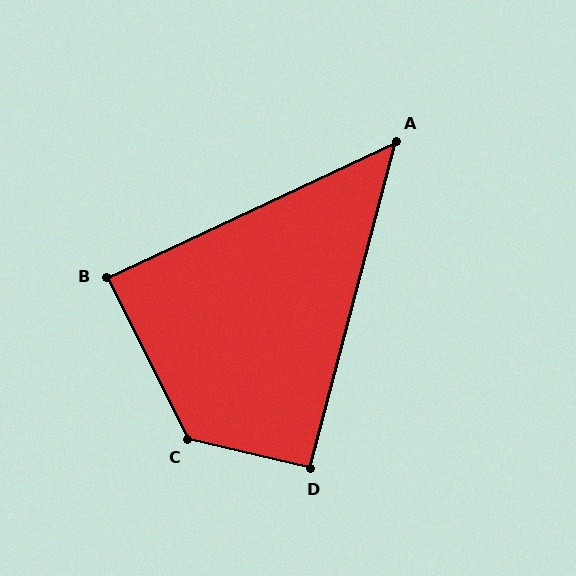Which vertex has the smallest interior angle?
A, at approximately 50 degrees.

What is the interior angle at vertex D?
Approximately 92 degrees (approximately right).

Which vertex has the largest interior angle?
C, at approximately 130 degrees.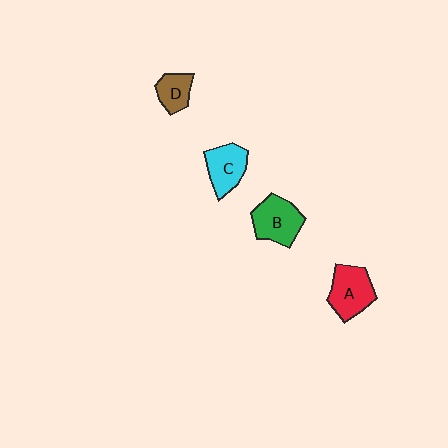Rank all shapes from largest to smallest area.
From largest to smallest: B (green), A (red), C (cyan), D (brown).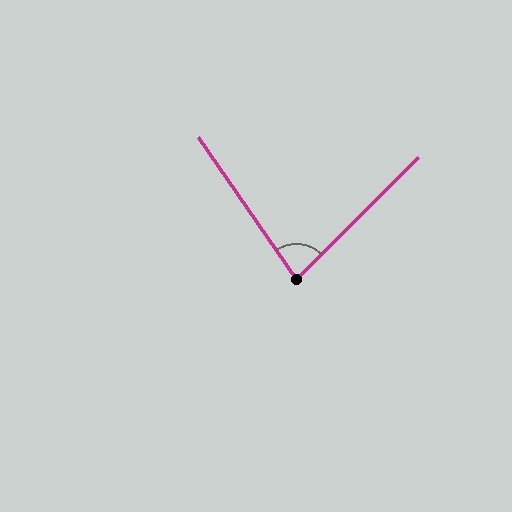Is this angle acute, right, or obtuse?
It is acute.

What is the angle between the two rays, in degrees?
Approximately 80 degrees.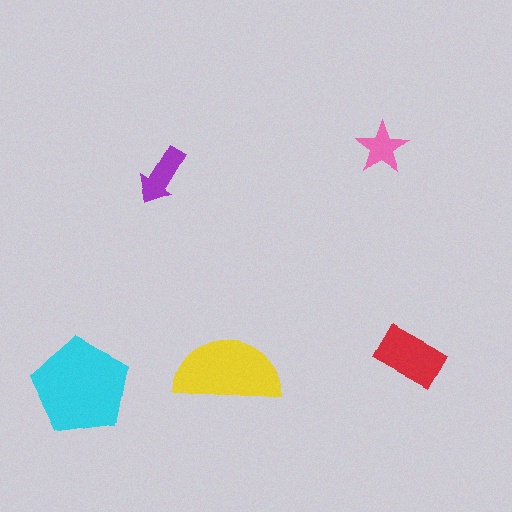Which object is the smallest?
The pink star.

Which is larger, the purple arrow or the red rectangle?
The red rectangle.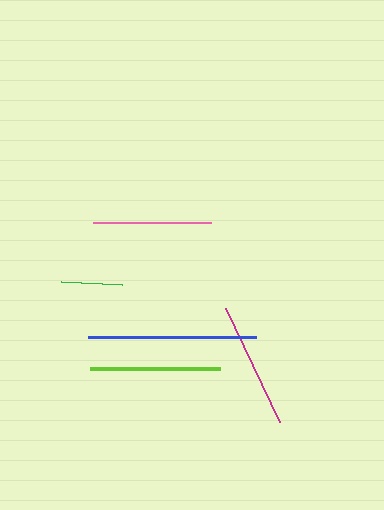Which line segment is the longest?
The blue line is the longest at approximately 168 pixels.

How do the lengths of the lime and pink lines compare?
The lime and pink lines are approximately the same length.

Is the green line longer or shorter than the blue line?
The blue line is longer than the green line.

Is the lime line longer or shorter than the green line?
The lime line is longer than the green line.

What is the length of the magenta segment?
The magenta segment is approximately 127 pixels long.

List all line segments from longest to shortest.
From longest to shortest: blue, lime, magenta, pink, green.